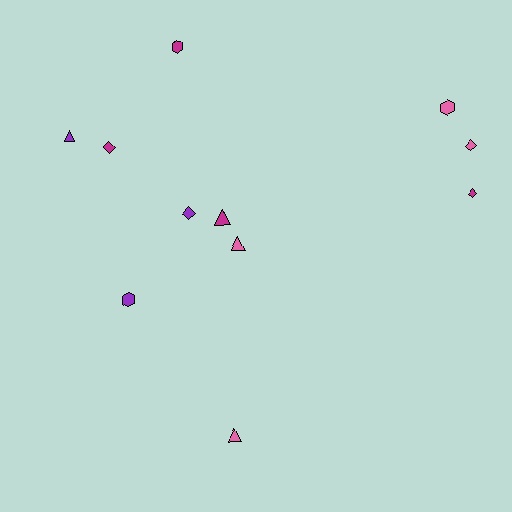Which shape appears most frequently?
Triangle, with 4 objects.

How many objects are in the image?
There are 11 objects.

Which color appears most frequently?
Pink, with 4 objects.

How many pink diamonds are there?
There is 1 pink diamond.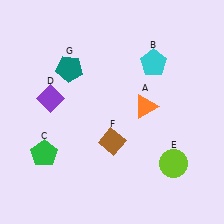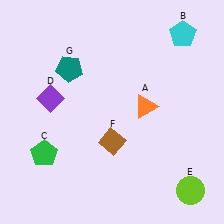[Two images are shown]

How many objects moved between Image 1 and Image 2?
2 objects moved between the two images.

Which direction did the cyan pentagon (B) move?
The cyan pentagon (B) moved right.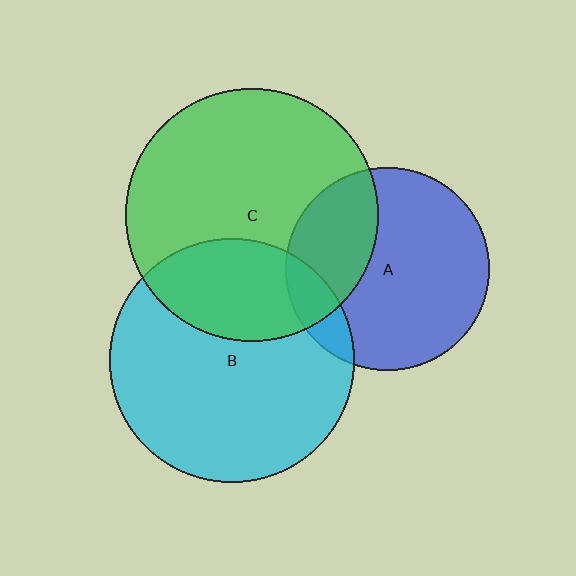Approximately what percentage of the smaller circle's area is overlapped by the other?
Approximately 10%.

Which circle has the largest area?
Circle C (green).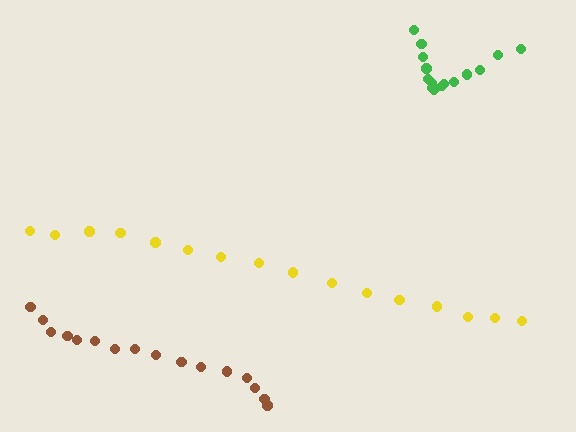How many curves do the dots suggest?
There are 3 distinct paths.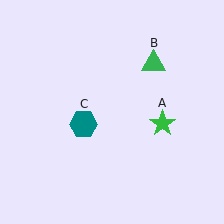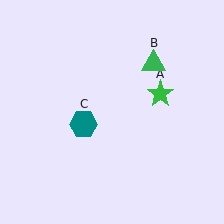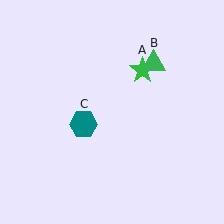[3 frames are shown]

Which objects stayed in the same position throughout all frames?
Green triangle (object B) and teal hexagon (object C) remained stationary.